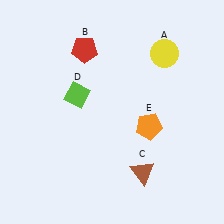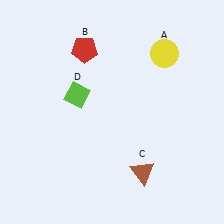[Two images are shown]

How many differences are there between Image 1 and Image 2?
There is 1 difference between the two images.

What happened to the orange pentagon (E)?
The orange pentagon (E) was removed in Image 2. It was in the bottom-right area of Image 1.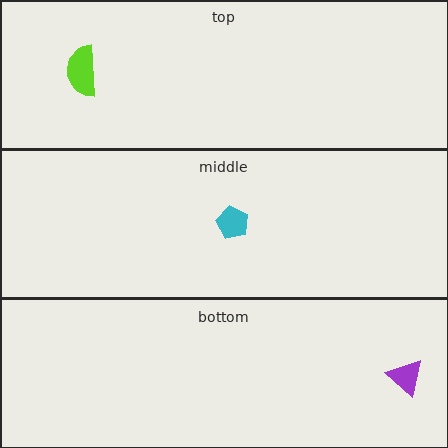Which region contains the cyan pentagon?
The middle region.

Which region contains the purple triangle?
The bottom region.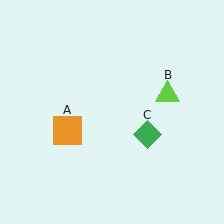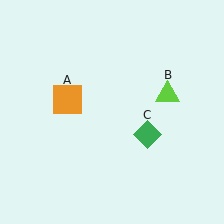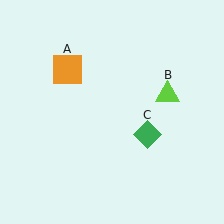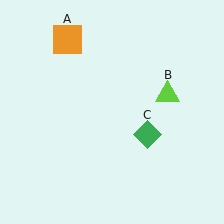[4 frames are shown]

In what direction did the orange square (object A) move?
The orange square (object A) moved up.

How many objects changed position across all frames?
1 object changed position: orange square (object A).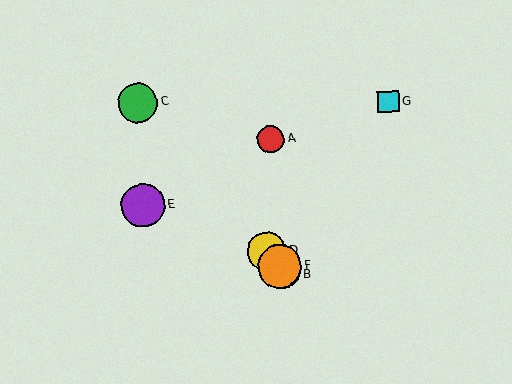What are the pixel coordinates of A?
Object A is at (271, 140).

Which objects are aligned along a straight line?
Objects B, C, D, F are aligned along a straight line.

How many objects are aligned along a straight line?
4 objects (B, C, D, F) are aligned along a straight line.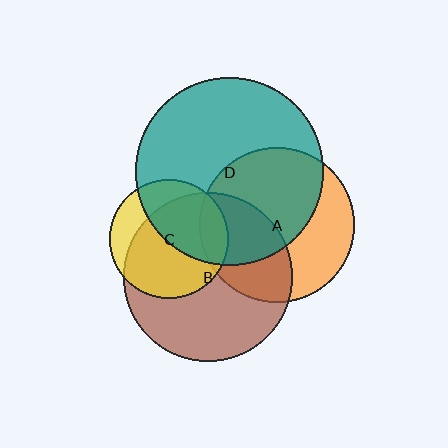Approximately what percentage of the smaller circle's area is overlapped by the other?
Approximately 45%.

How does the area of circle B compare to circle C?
Approximately 2.0 times.